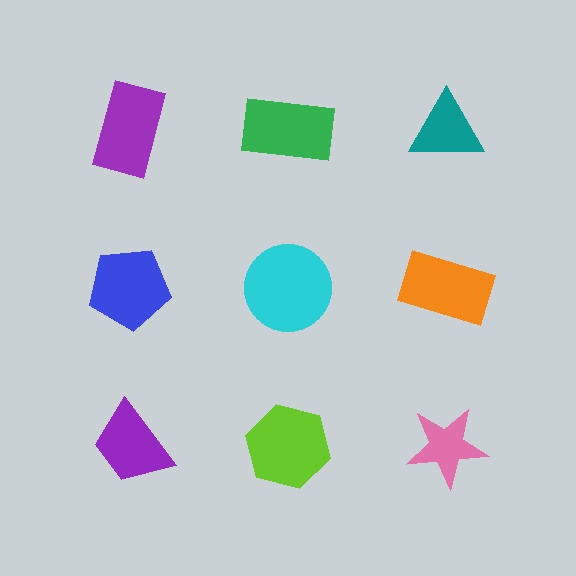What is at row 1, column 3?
A teal triangle.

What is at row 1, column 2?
A green rectangle.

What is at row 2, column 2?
A cyan circle.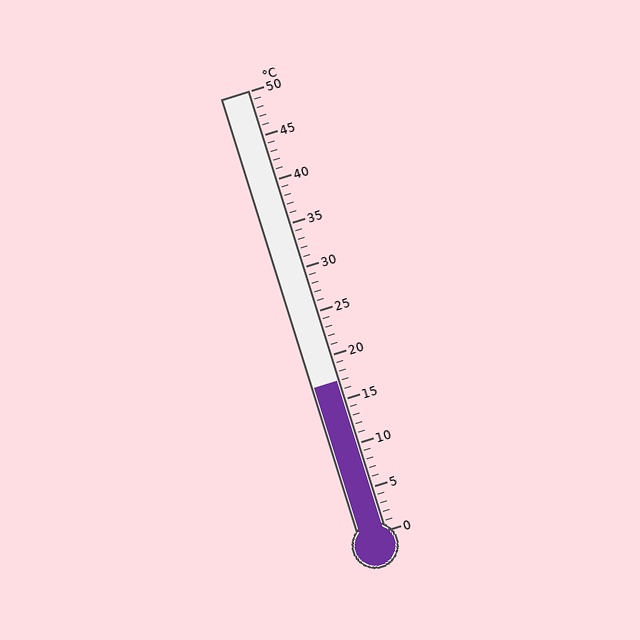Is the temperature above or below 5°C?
The temperature is above 5°C.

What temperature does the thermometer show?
The thermometer shows approximately 17°C.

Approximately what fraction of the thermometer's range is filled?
The thermometer is filled to approximately 35% of its range.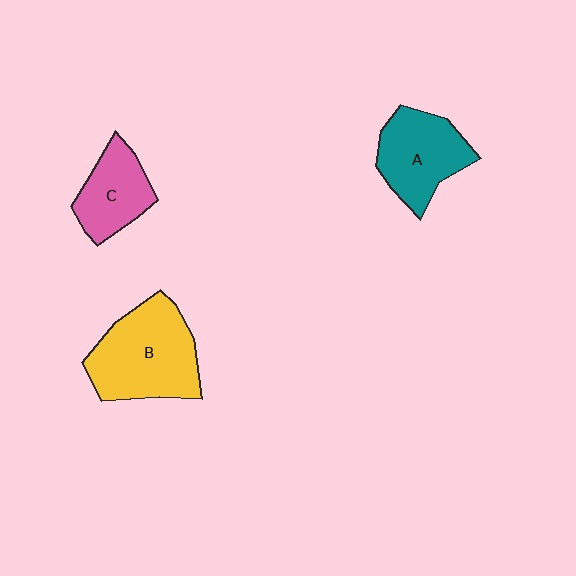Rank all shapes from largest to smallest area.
From largest to smallest: B (yellow), A (teal), C (pink).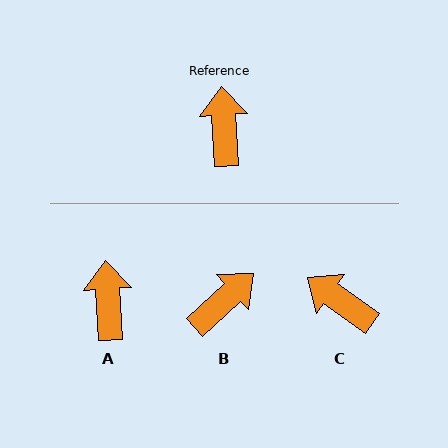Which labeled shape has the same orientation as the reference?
A.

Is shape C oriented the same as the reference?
No, it is off by about 51 degrees.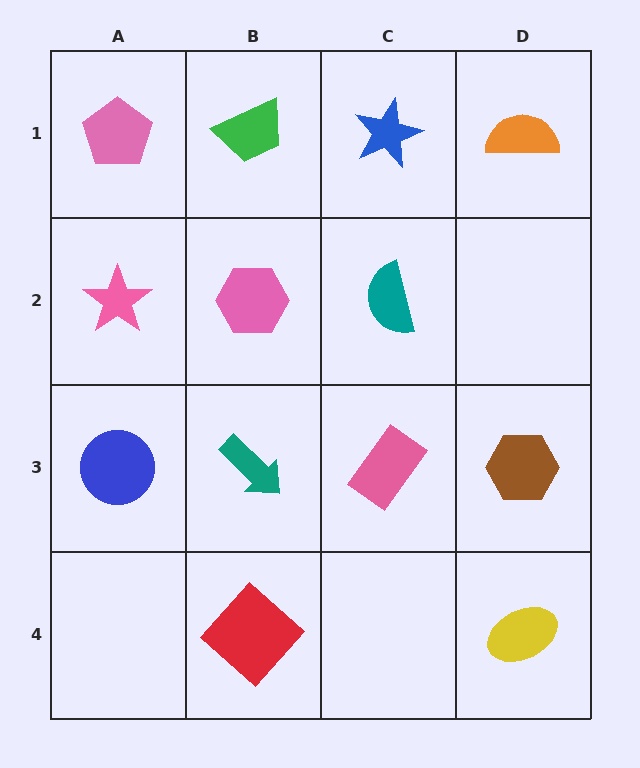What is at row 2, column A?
A pink star.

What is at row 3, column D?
A brown hexagon.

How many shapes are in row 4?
2 shapes.